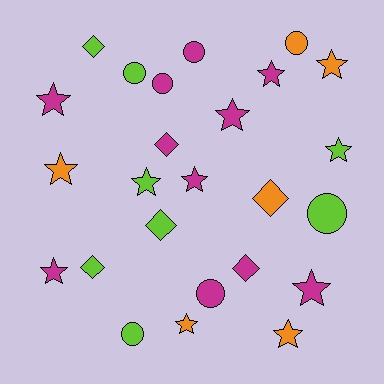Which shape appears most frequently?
Star, with 12 objects.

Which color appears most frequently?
Magenta, with 11 objects.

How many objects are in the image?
There are 25 objects.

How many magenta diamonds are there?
There are 2 magenta diamonds.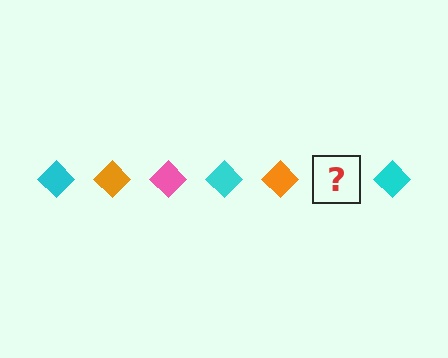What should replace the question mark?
The question mark should be replaced with a pink diamond.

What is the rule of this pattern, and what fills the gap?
The rule is that the pattern cycles through cyan, orange, pink diamonds. The gap should be filled with a pink diamond.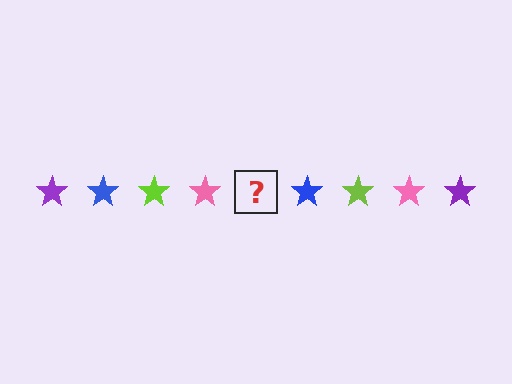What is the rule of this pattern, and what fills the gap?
The rule is that the pattern cycles through purple, blue, lime, pink stars. The gap should be filled with a purple star.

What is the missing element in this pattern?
The missing element is a purple star.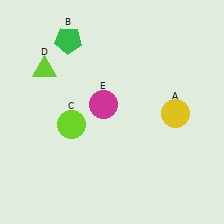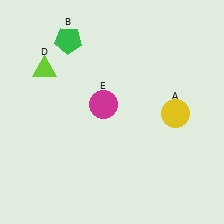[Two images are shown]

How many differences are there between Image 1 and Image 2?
There is 1 difference between the two images.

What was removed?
The lime circle (C) was removed in Image 2.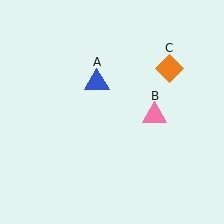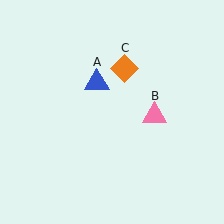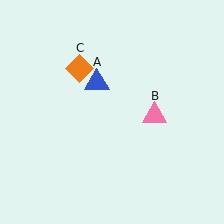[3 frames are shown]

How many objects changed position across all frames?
1 object changed position: orange diamond (object C).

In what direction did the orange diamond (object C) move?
The orange diamond (object C) moved left.